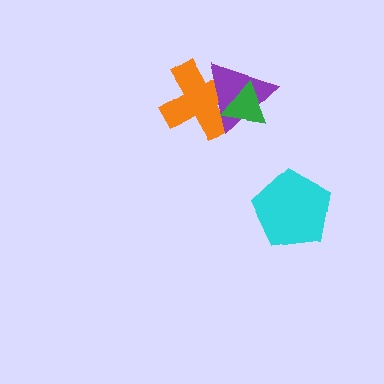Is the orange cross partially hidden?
Yes, it is partially covered by another shape.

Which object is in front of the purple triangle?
The green triangle is in front of the purple triangle.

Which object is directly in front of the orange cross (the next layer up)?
The purple triangle is directly in front of the orange cross.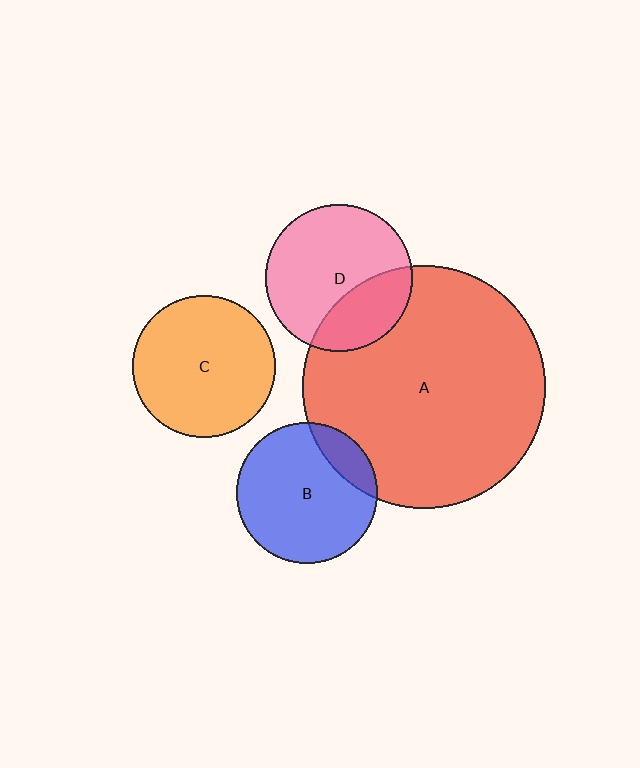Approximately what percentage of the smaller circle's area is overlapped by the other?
Approximately 30%.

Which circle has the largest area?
Circle A (red).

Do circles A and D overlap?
Yes.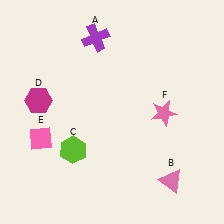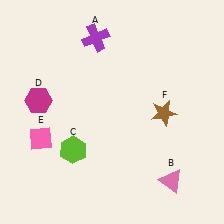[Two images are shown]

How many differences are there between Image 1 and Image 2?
There is 1 difference between the two images.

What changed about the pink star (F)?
In Image 1, F is pink. In Image 2, it changed to brown.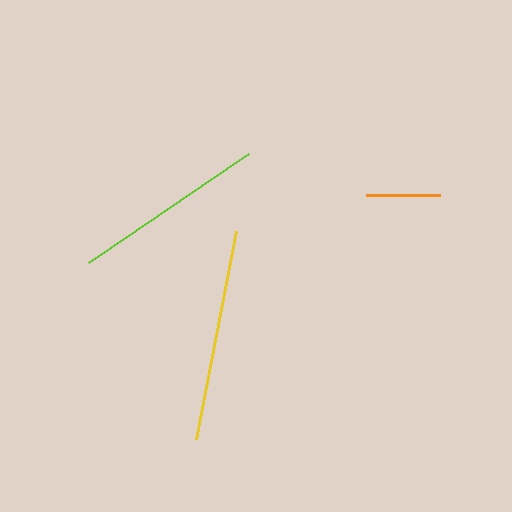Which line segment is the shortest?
The orange line is the shortest at approximately 73 pixels.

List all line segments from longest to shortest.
From longest to shortest: yellow, lime, orange.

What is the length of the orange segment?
The orange segment is approximately 73 pixels long.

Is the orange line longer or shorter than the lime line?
The lime line is longer than the orange line.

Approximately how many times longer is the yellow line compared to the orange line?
The yellow line is approximately 2.9 times the length of the orange line.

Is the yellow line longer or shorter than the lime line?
The yellow line is longer than the lime line.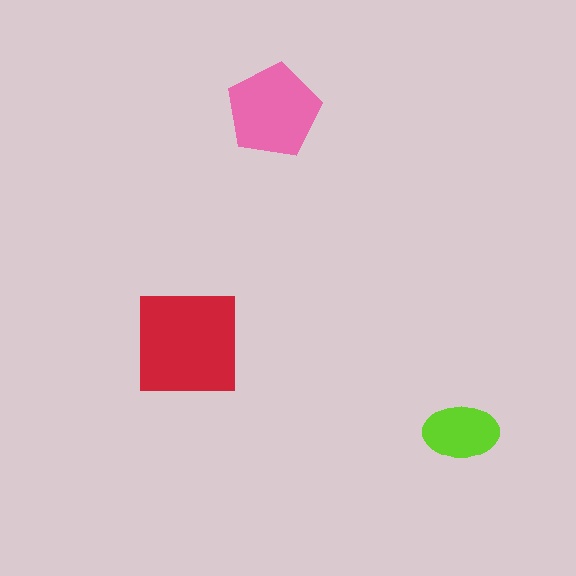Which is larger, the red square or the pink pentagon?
The red square.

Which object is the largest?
The red square.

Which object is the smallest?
The lime ellipse.